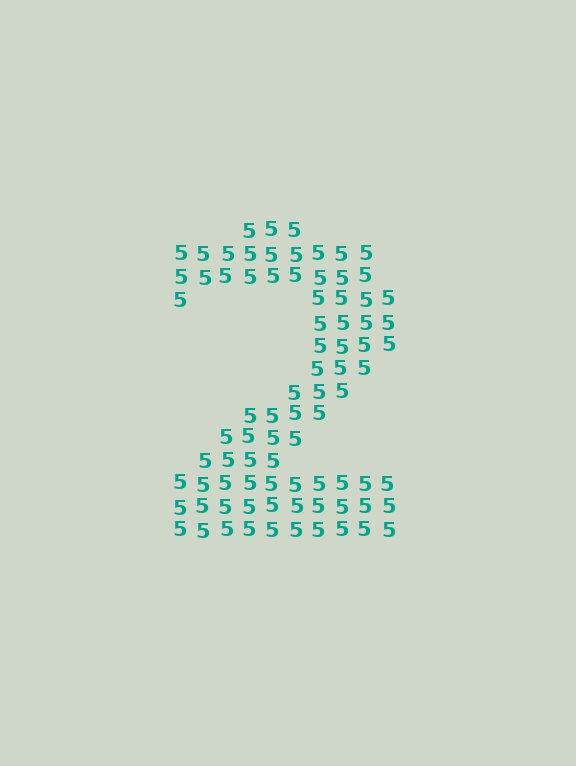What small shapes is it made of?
It is made of small digit 5's.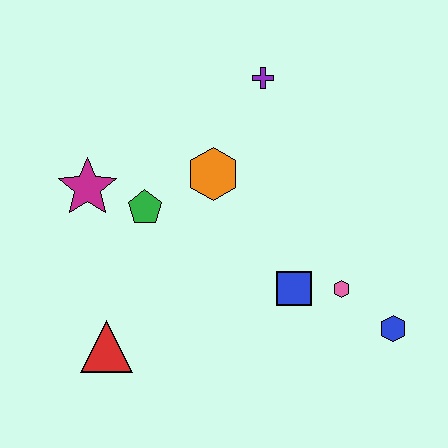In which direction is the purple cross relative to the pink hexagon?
The purple cross is above the pink hexagon.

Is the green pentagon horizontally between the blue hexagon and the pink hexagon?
No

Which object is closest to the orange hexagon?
The green pentagon is closest to the orange hexagon.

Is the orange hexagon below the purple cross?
Yes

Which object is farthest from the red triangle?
The purple cross is farthest from the red triangle.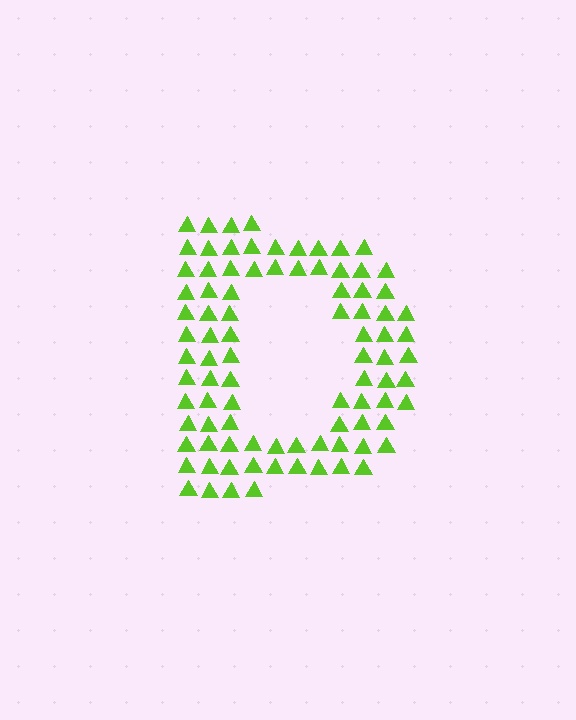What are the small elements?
The small elements are triangles.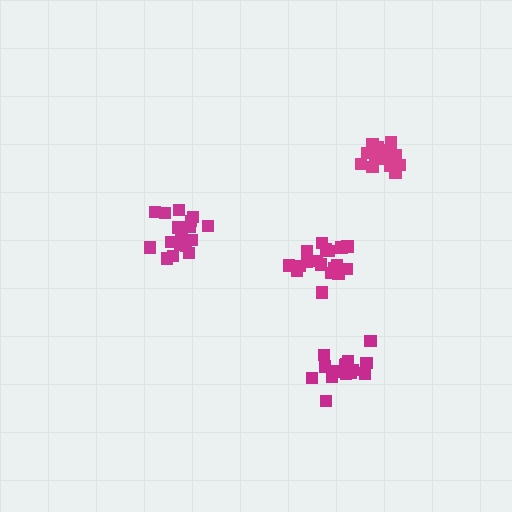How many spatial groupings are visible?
There are 4 spatial groupings.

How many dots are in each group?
Group 1: 17 dots, Group 2: 18 dots, Group 3: 18 dots, Group 4: 16 dots (69 total).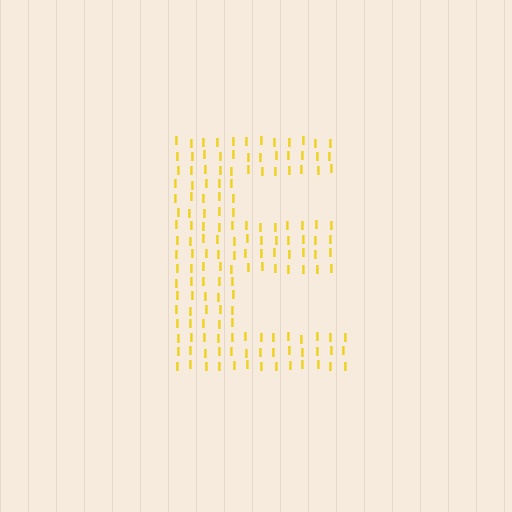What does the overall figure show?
The overall figure shows the letter E.